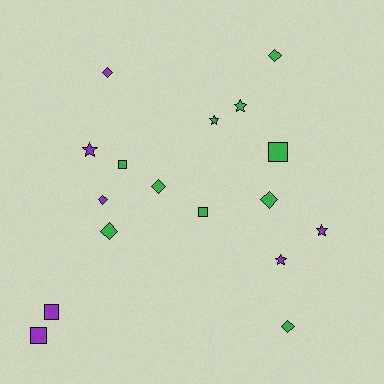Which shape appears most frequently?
Diamond, with 7 objects.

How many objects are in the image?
There are 17 objects.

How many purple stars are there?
There are 3 purple stars.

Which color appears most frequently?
Green, with 10 objects.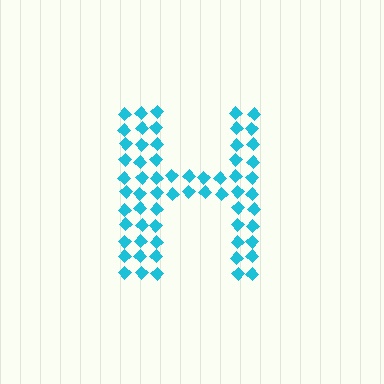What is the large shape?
The large shape is the letter H.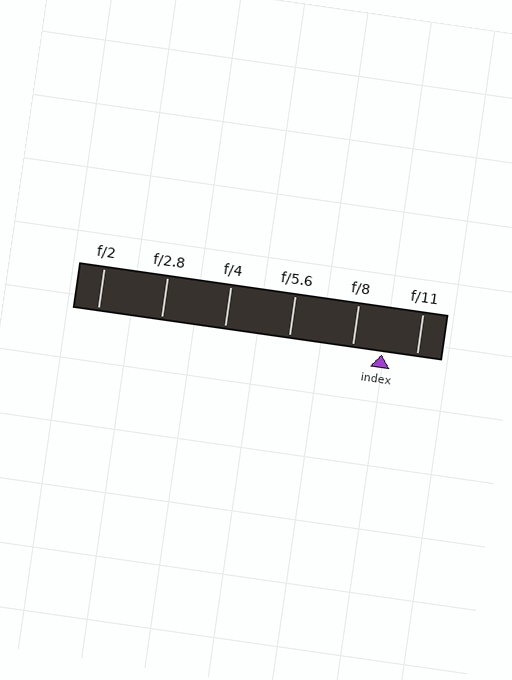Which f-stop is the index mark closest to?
The index mark is closest to f/8.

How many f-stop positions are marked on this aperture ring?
There are 6 f-stop positions marked.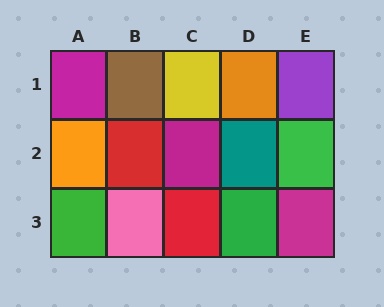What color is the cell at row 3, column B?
Pink.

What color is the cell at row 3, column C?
Red.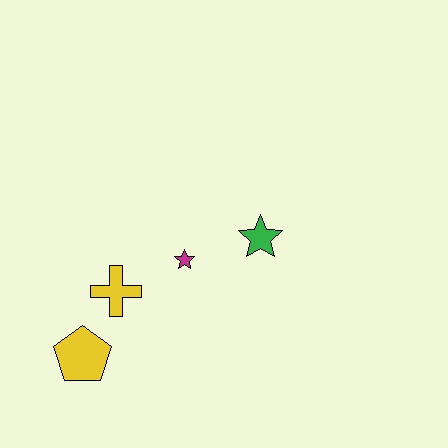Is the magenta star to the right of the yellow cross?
Yes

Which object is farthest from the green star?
The yellow pentagon is farthest from the green star.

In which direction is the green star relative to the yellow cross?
The green star is to the right of the yellow cross.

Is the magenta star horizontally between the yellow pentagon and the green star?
Yes